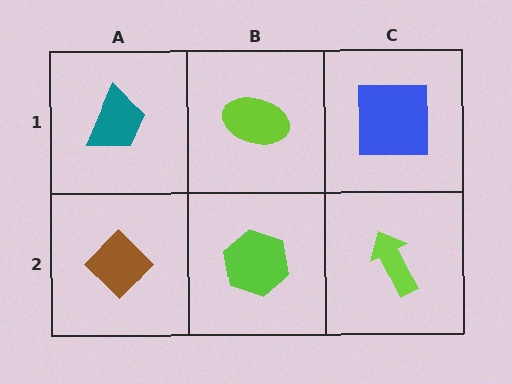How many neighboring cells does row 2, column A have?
2.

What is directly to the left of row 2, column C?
A lime hexagon.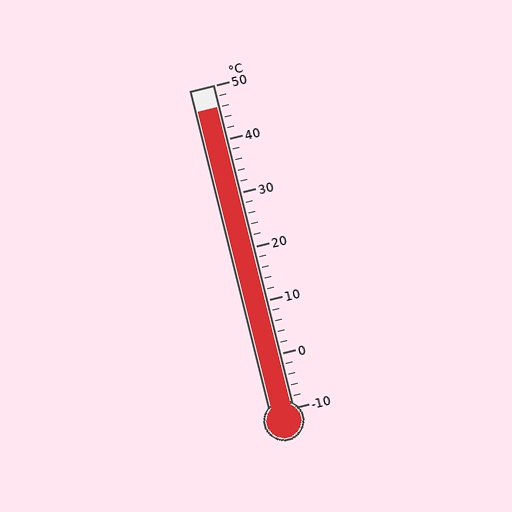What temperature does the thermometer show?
The thermometer shows approximately 46°C.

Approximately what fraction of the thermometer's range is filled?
The thermometer is filled to approximately 95% of its range.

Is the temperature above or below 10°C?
The temperature is above 10°C.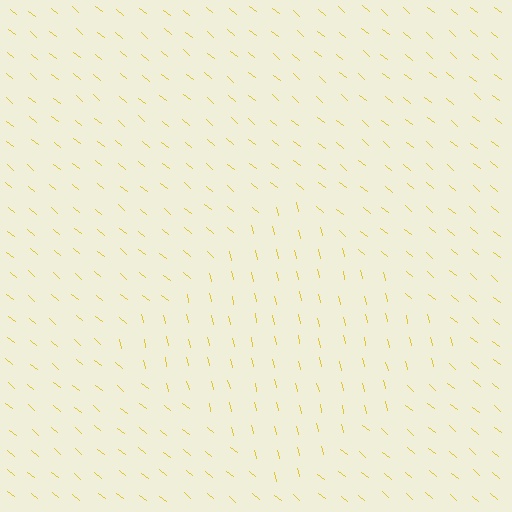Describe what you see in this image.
The image is filled with small yellow line segments. A diamond region in the image has lines oriented differently from the surrounding lines, creating a visible texture boundary.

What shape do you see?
I see a diamond.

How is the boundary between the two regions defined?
The boundary is defined purely by a change in line orientation (approximately 37 degrees difference). All lines are the same color and thickness.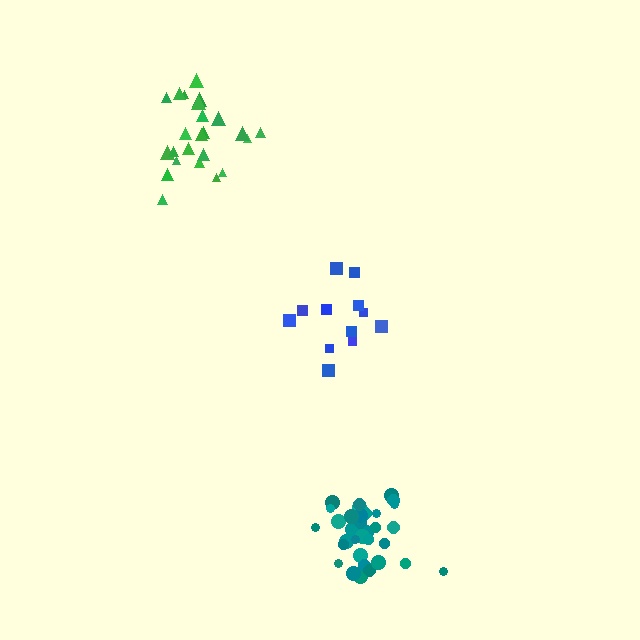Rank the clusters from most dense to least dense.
teal, green, blue.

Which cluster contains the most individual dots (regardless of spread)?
Teal (33).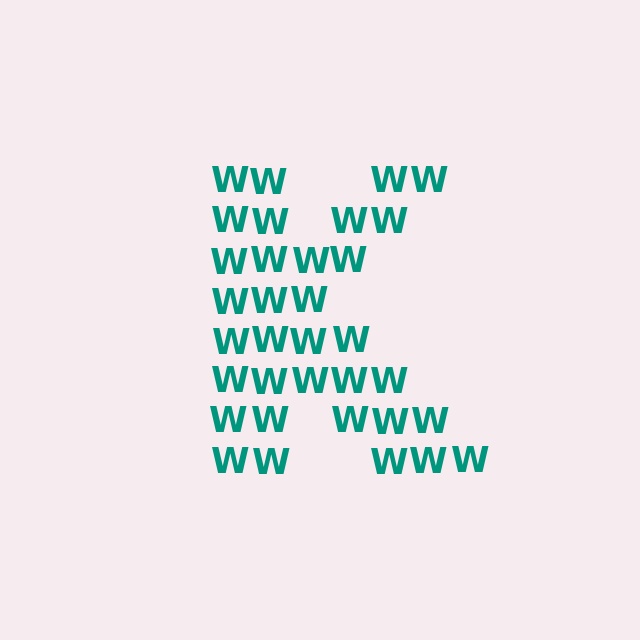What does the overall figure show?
The overall figure shows the letter K.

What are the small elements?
The small elements are letter W's.